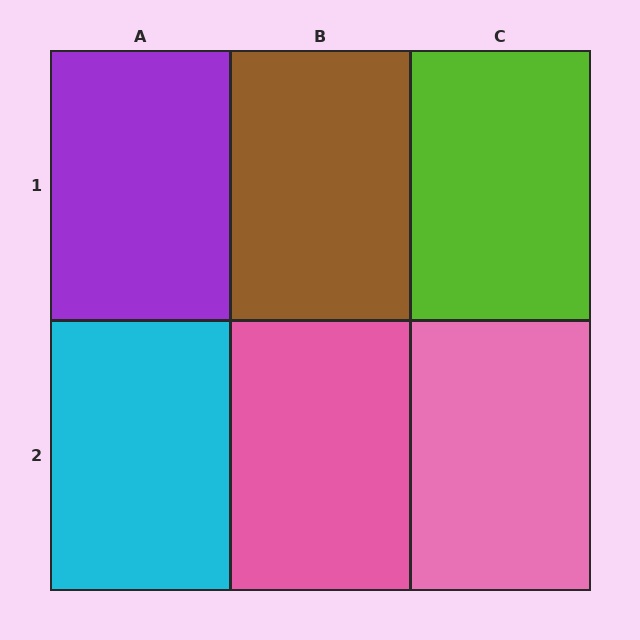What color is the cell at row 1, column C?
Lime.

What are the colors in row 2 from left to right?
Cyan, pink, pink.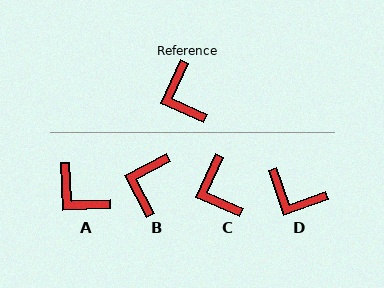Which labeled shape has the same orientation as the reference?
C.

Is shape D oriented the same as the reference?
No, it is off by about 44 degrees.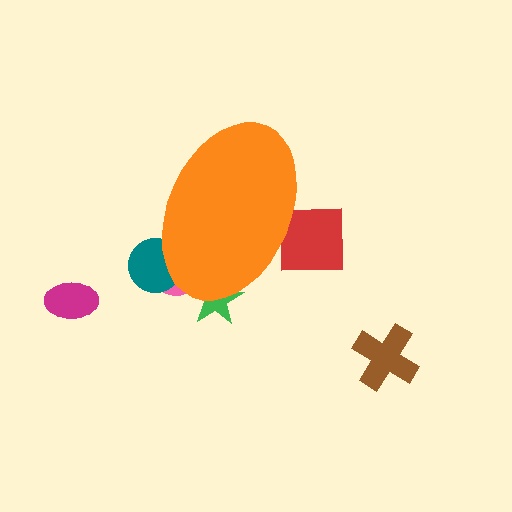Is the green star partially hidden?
Yes, the green star is partially hidden behind the orange ellipse.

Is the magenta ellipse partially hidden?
No, the magenta ellipse is fully visible.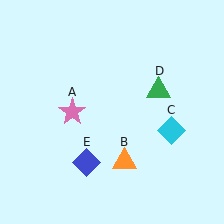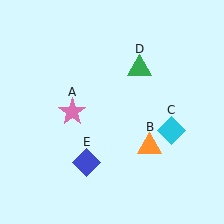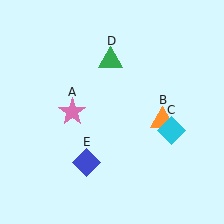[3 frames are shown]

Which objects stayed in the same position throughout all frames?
Pink star (object A) and cyan diamond (object C) and blue diamond (object E) remained stationary.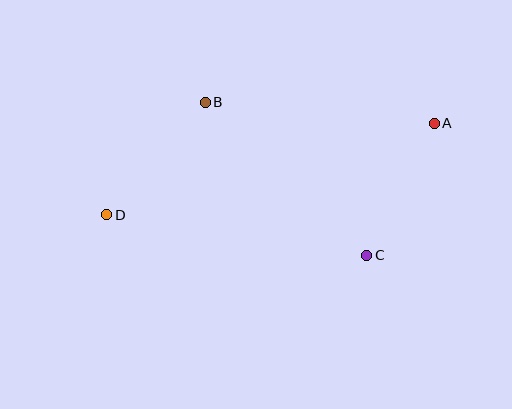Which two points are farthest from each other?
Points A and D are farthest from each other.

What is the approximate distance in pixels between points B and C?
The distance between B and C is approximately 222 pixels.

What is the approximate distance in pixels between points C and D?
The distance between C and D is approximately 263 pixels.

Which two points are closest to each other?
Points A and C are closest to each other.